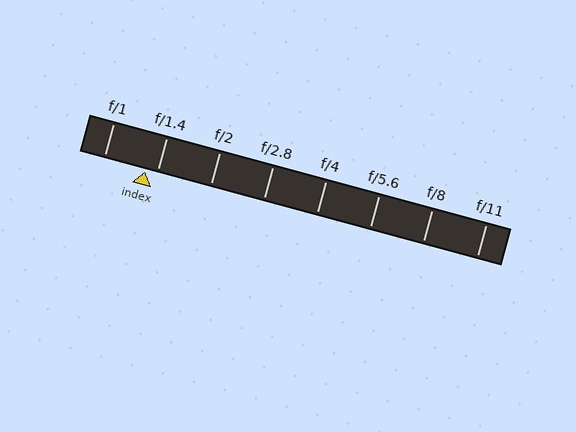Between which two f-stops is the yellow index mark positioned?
The index mark is between f/1 and f/1.4.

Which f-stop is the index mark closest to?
The index mark is closest to f/1.4.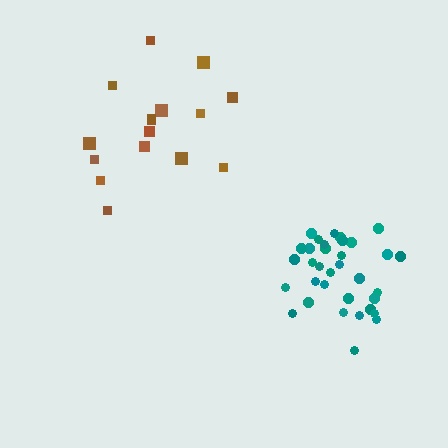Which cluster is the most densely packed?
Teal.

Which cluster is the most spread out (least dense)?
Brown.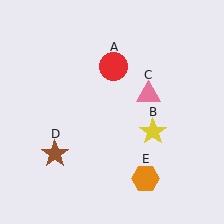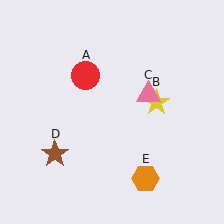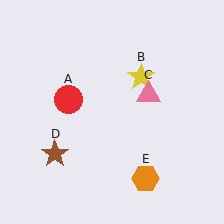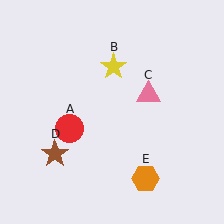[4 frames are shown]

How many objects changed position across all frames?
2 objects changed position: red circle (object A), yellow star (object B).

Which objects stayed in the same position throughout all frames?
Pink triangle (object C) and brown star (object D) and orange hexagon (object E) remained stationary.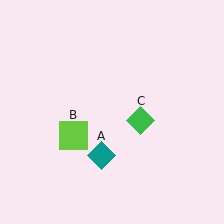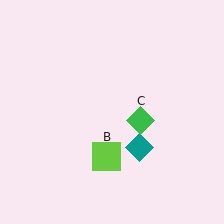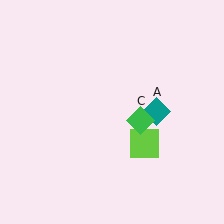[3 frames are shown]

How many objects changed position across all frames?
2 objects changed position: teal diamond (object A), lime square (object B).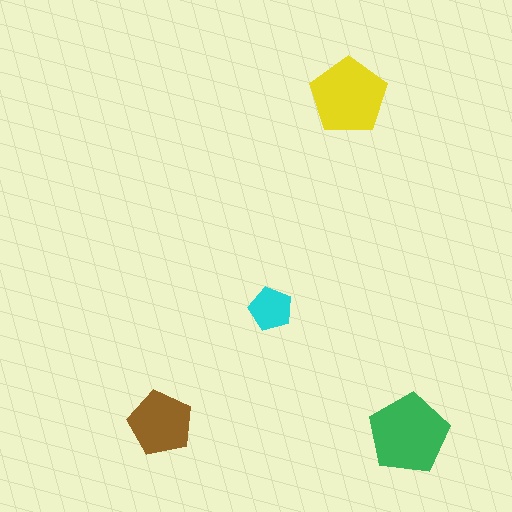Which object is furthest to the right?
The green pentagon is rightmost.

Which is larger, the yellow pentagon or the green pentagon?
The green one.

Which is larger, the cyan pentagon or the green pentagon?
The green one.